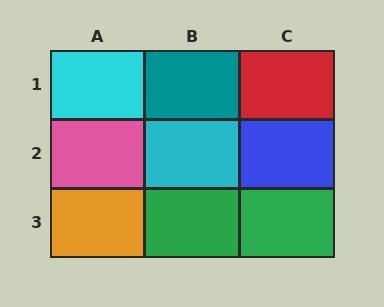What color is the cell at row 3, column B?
Green.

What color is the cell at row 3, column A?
Orange.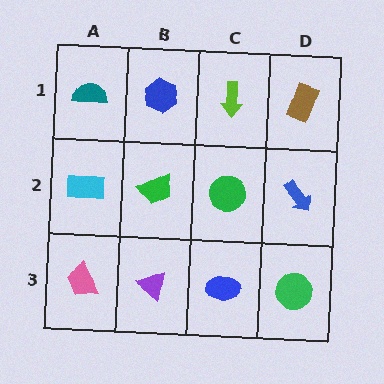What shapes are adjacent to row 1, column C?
A green circle (row 2, column C), a blue hexagon (row 1, column B), a brown rectangle (row 1, column D).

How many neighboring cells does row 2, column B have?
4.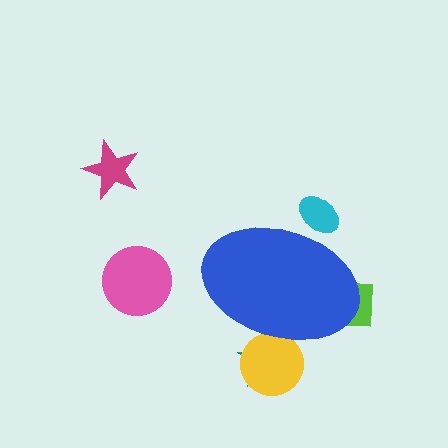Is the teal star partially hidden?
Yes, the teal star is partially hidden behind the blue ellipse.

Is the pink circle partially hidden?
No, the pink circle is fully visible.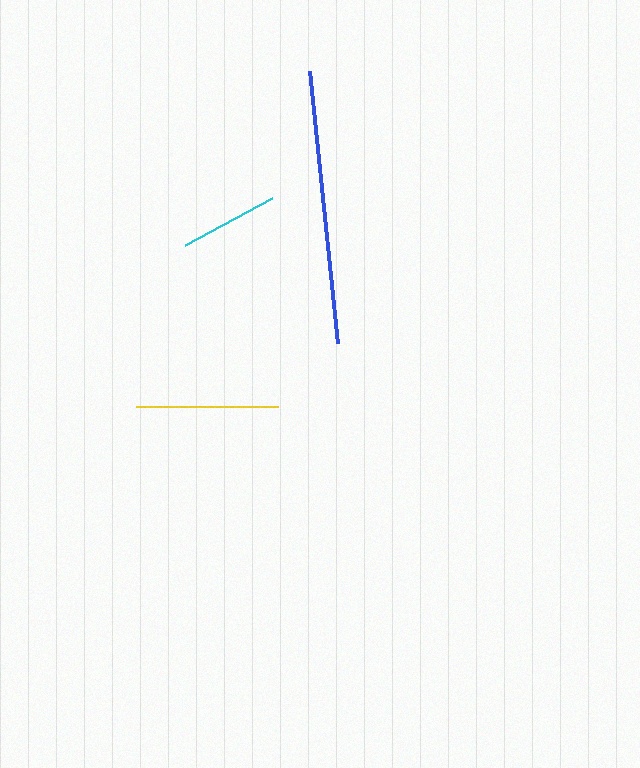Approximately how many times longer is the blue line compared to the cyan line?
The blue line is approximately 2.8 times the length of the cyan line.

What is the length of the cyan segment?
The cyan segment is approximately 99 pixels long.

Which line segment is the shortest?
The cyan line is the shortest at approximately 99 pixels.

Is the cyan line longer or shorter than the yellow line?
The yellow line is longer than the cyan line.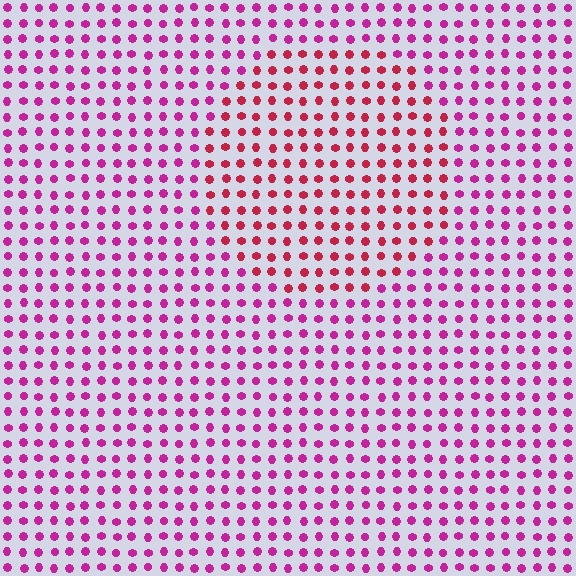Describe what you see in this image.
The image is filled with small magenta elements in a uniform arrangement. A circle-shaped region is visible where the elements are tinted to a slightly different hue, forming a subtle color boundary.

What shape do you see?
I see a circle.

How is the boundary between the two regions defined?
The boundary is defined purely by a slight shift in hue (about 32 degrees). Spacing, size, and orientation are identical on both sides.